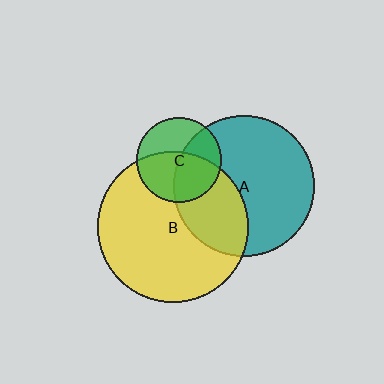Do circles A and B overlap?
Yes.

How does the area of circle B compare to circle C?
Approximately 3.2 times.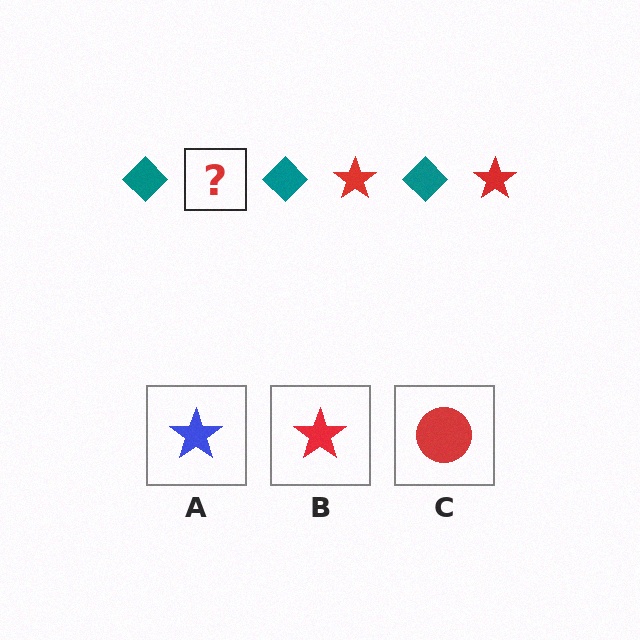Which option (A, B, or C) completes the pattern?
B.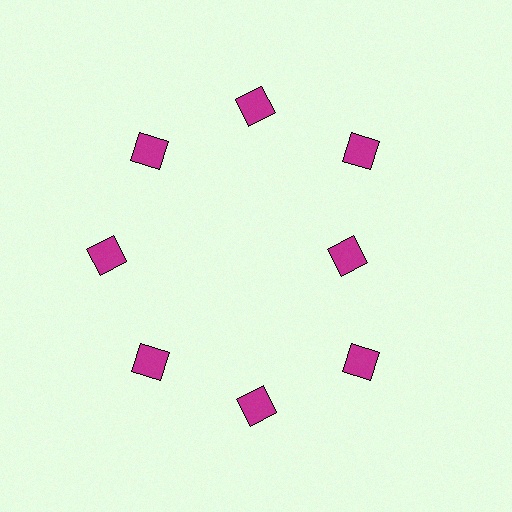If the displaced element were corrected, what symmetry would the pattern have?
It would have 8-fold rotational symmetry — the pattern would map onto itself every 45 degrees.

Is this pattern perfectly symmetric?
No. The 8 magenta squares are arranged in a ring, but one element near the 3 o'clock position is pulled inward toward the center, breaking the 8-fold rotational symmetry.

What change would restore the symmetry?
The symmetry would be restored by moving it outward, back onto the ring so that all 8 squares sit at equal angles and equal distance from the center.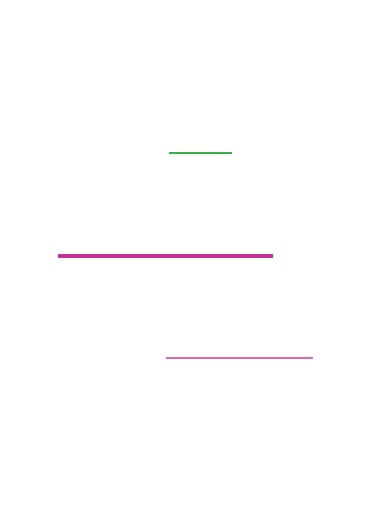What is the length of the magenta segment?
The magenta segment is approximately 214 pixels long.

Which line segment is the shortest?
The green line is the shortest at approximately 63 pixels.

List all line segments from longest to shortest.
From longest to shortest: magenta, pink, green.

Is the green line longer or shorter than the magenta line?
The magenta line is longer than the green line.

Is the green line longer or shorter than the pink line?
The pink line is longer than the green line.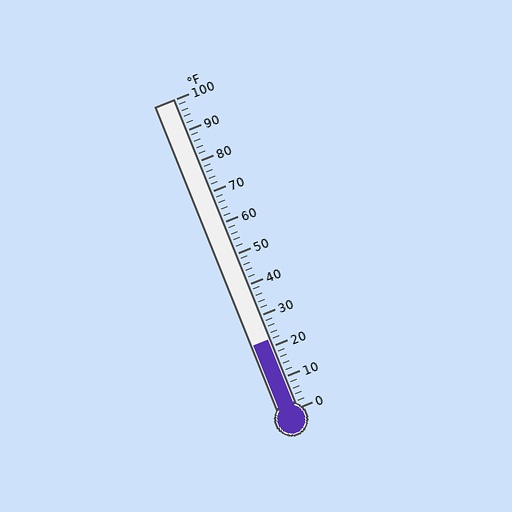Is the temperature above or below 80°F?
The temperature is below 80°F.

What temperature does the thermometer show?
The thermometer shows approximately 22°F.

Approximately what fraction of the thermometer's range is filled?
The thermometer is filled to approximately 20% of its range.